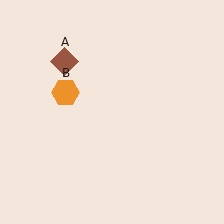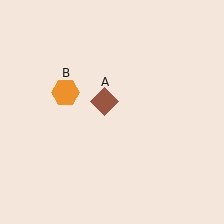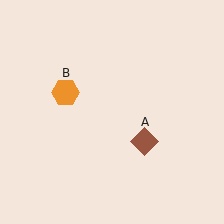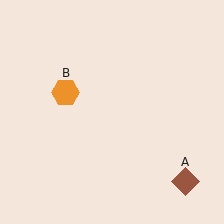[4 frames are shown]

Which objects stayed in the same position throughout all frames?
Orange hexagon (object B) remained stationary.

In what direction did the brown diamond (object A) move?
The brown diamond (object A) moved down and to the right.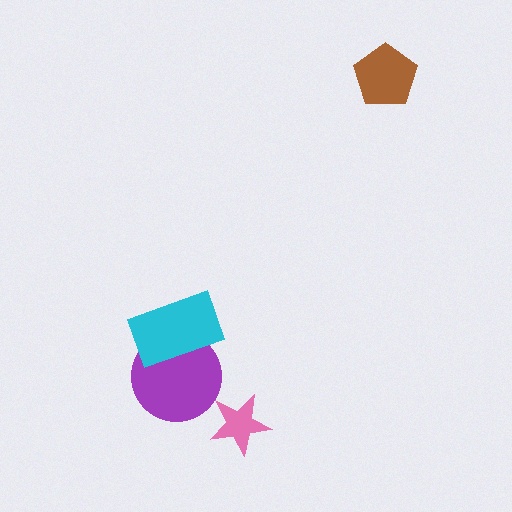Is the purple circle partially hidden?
Yes, it is partially covered by another shape.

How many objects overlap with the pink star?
0 objects overlap with the pink star.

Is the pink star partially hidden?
No, no other shape covers it.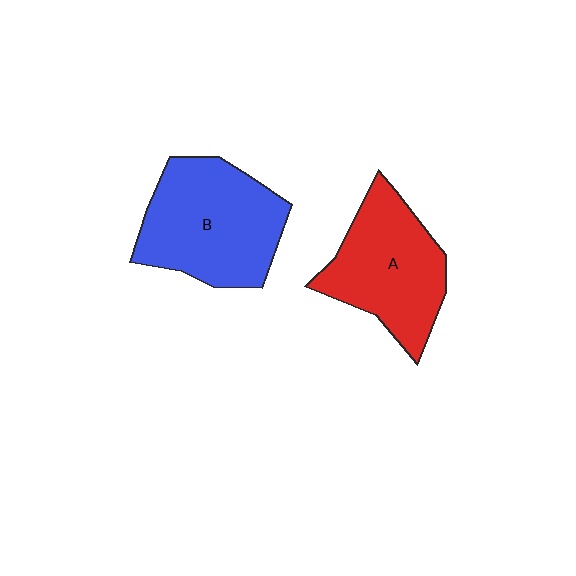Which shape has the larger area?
Shape B (blue).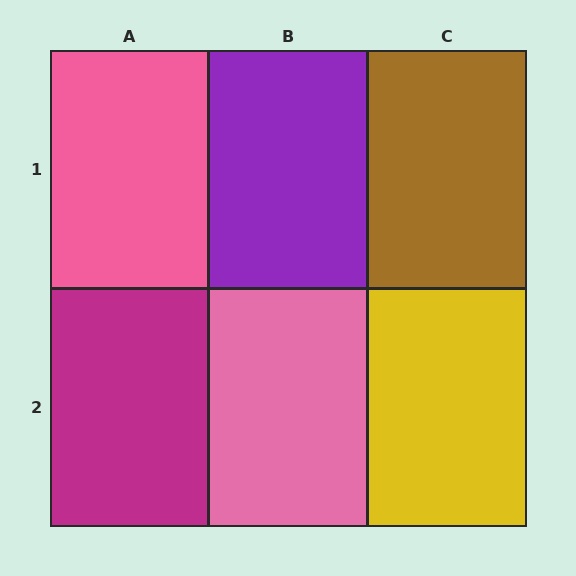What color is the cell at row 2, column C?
Yellow.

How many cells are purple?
1 cell is purple.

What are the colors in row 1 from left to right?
Pink, purple, brown.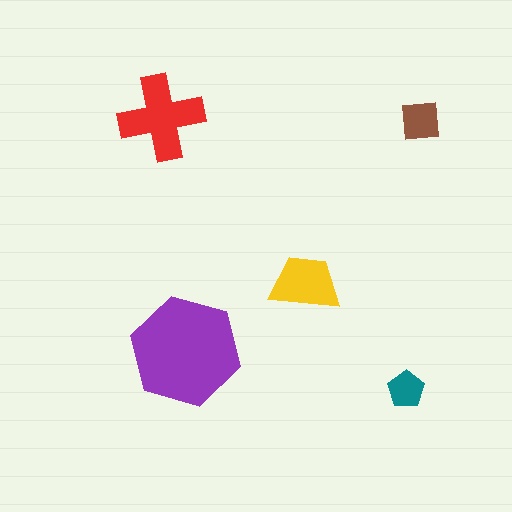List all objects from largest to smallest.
The purple hexagon, the red cross, the yellow trapezoid, the brown square, the teal pentagon.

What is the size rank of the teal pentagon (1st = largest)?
5th.